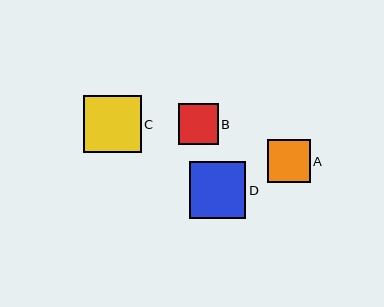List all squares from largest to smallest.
From largest to smallest: C, D, A, B.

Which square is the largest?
Square C is the largest with a size of approximately 57 pixels.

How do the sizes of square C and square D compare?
Square C and square D are approximately the same size.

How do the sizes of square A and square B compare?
Square A and square B are approximately the same size.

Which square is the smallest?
Square B is the smallest with a size of approximately 40 pixels.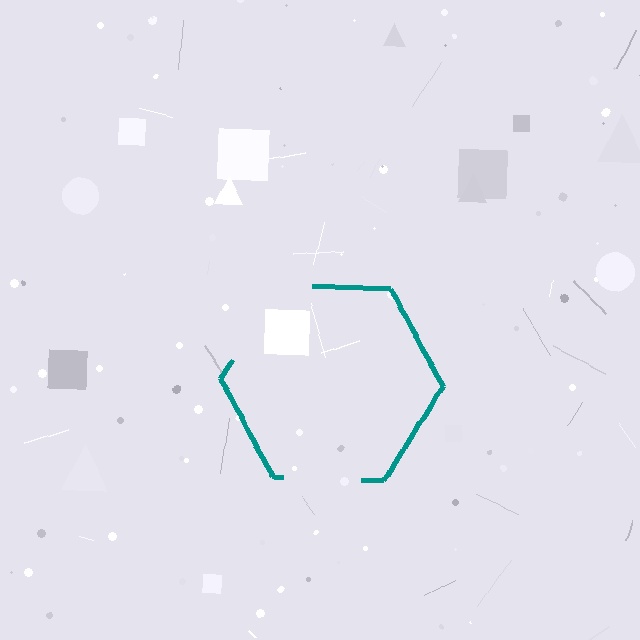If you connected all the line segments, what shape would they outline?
They would outline a hexagon.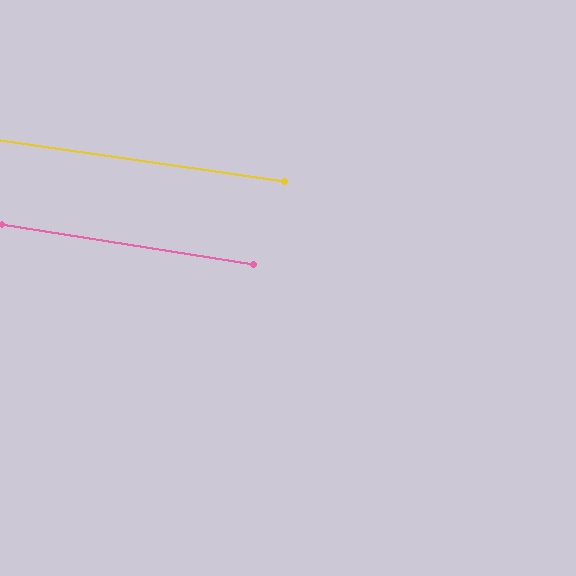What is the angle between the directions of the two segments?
Approximately 1 degree.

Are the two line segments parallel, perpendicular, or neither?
Parallel — their directions differ by only 0.9°.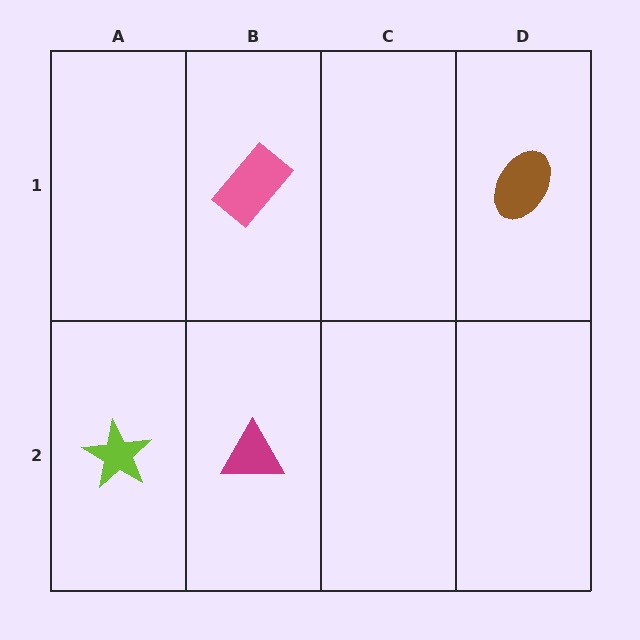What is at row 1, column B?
A pink rectangle.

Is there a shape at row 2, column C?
No, that cell is empty.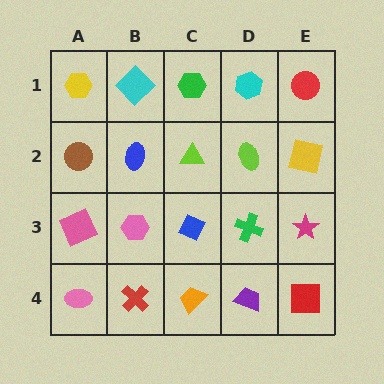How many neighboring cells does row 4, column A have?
2.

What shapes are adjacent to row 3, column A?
A brown circle (row 2, column A), a pink ellipse (row 4, column A), a pink hexagon (row 3, column B).